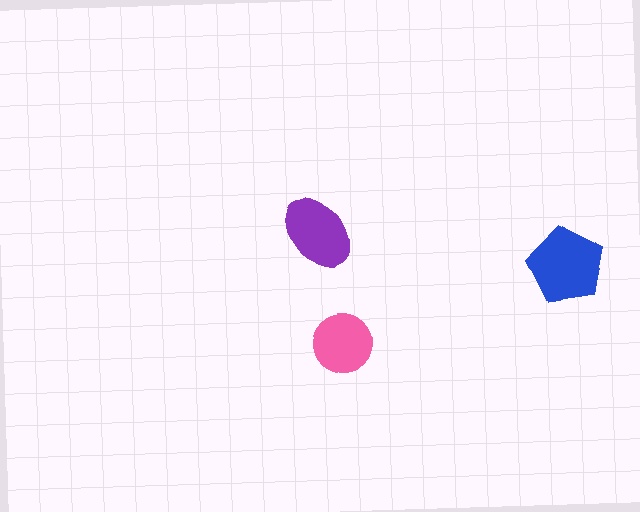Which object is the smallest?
The pink circle.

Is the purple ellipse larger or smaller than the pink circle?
Larger.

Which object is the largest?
The blue pentagon.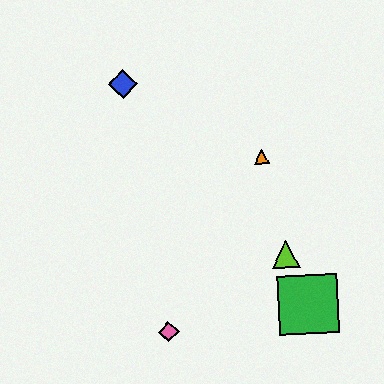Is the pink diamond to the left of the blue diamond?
No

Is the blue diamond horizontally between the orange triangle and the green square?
No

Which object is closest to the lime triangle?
The green square is closest to the lime triangle.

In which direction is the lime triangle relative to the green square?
The lime triangle is above the green square.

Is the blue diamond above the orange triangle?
Yes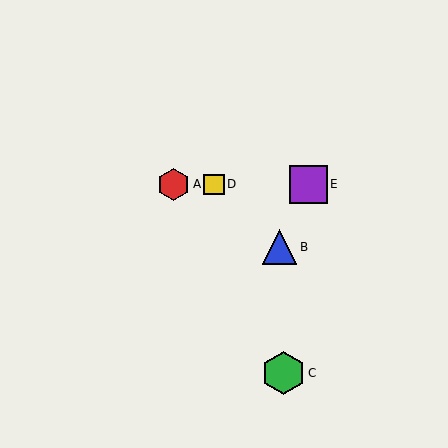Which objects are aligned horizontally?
Objects A, D, E are aligned horizontally.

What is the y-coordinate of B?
Object B is at y≈247.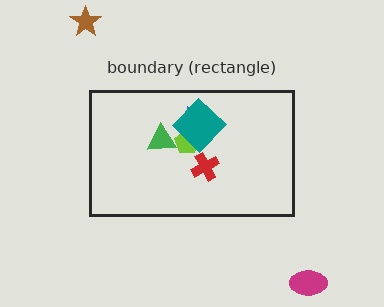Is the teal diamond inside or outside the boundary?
Inside.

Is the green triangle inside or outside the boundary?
Inside.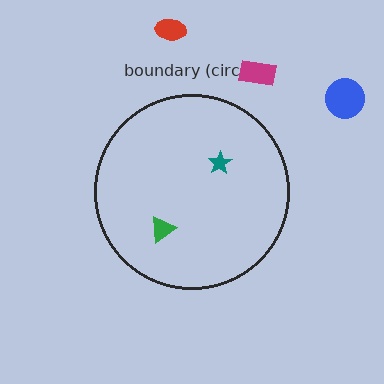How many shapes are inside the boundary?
2 inside, 3 outside.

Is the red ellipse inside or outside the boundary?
Outside.